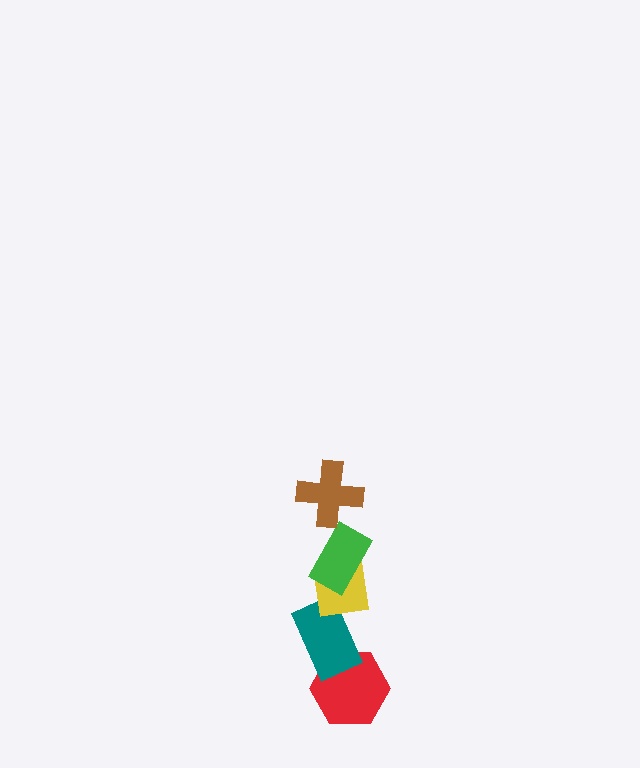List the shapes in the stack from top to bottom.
From top to bottom: the brown cross, the green rectangle, the yellow square, the teal rectangle, the red hexagon.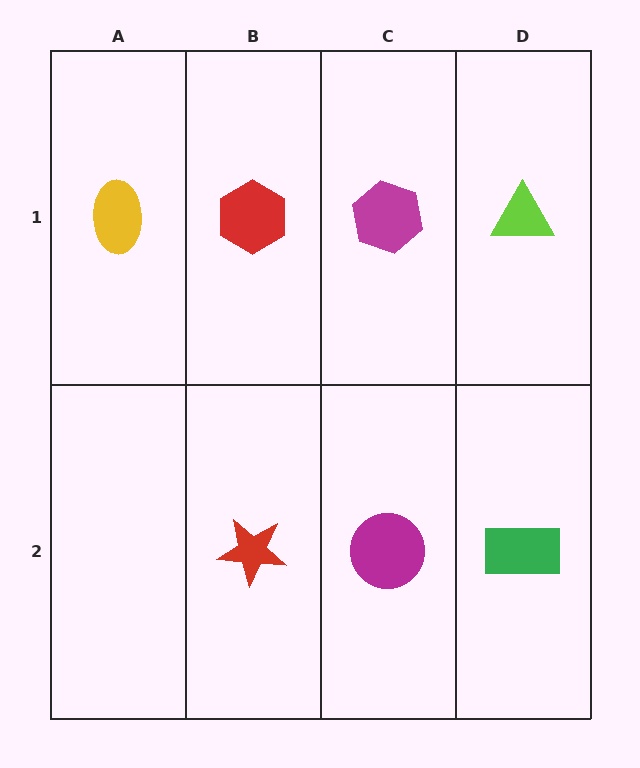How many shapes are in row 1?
4 shapes.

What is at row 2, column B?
A red star.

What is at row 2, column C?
A magenta circle.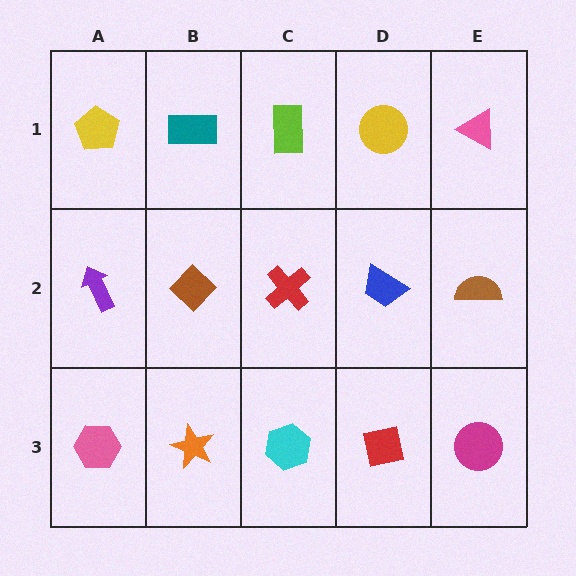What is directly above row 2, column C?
A lime rectangle.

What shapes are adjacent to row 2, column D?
A yellow circle (row 1, column D), a red square (row 3, column D), a red cross (row 2, column C), a brown semicircle (row 2, column E).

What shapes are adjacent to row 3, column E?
A brown semicircle (row 2, column E), a red square (row 3, column D).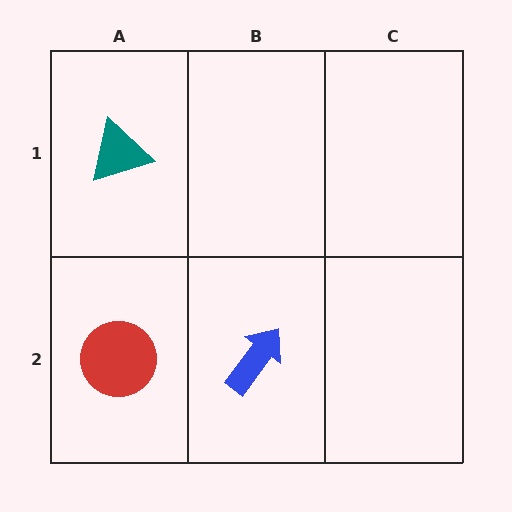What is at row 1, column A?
A teal triangle.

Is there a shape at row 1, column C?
No, that cell is empty.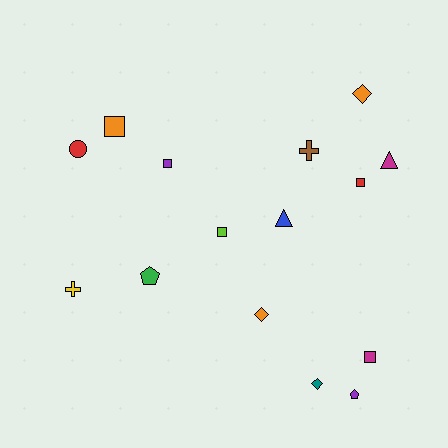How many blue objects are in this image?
There is 1 blue object.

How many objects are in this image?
There are 15 objects.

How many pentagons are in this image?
There are 2 pentagons.